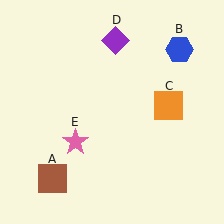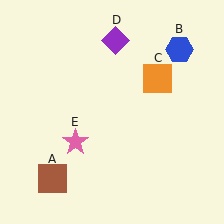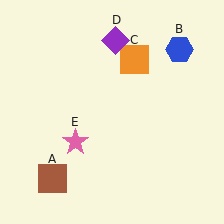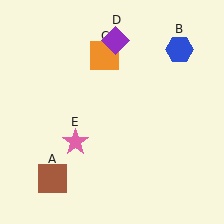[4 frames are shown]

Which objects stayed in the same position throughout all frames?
Brown square (object A) and blue hexagon (object B) and purple diamond (object D) and pink star (object E) remained stationary.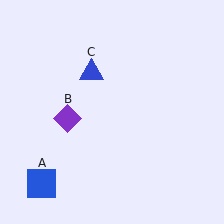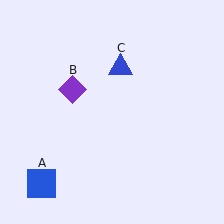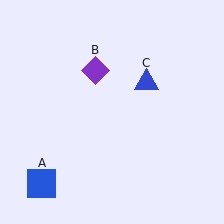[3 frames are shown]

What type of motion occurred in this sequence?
The purple diamond (object B), blue triangle (object C) rotated clockwise around the center of the scene.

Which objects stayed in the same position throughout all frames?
Blue square (object A) remained stationary.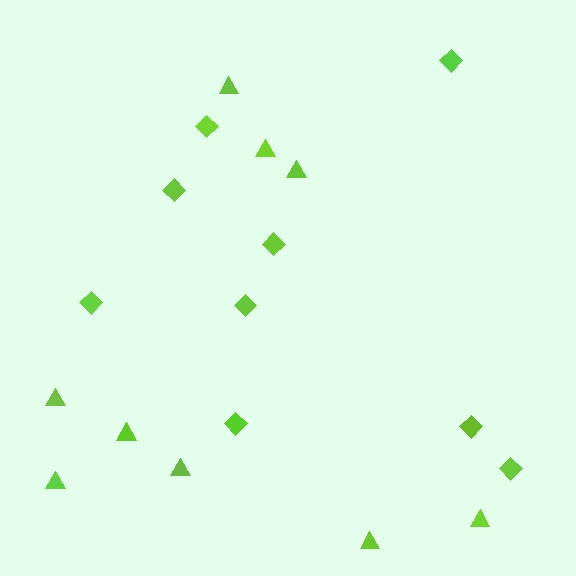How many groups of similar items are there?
There are 2 groups: one group of triangles (9) and one group of diamonds (9).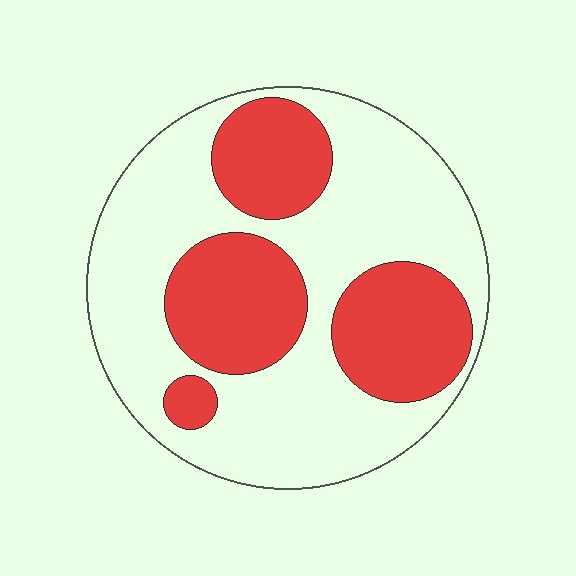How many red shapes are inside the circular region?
4.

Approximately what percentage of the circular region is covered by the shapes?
Approximately 35%.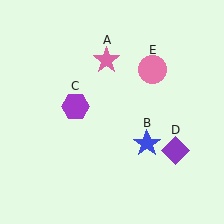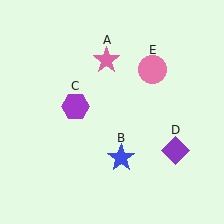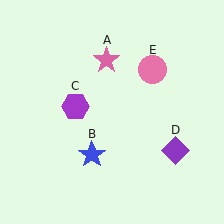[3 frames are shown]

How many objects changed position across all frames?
1 object changed position: blue star (object B).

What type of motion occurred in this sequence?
The blue star (object B) rotated clockwise around the center of the scene.